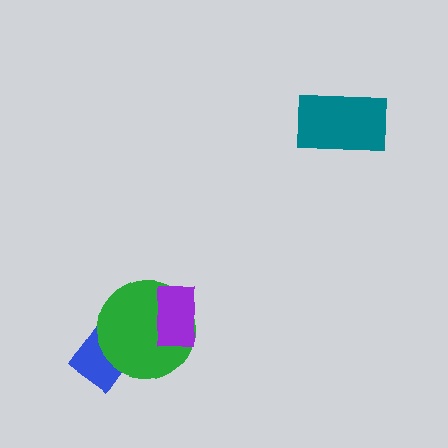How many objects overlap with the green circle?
2 objects overlap with the green circle.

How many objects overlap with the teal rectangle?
0 objects overlap with the teal rectangle.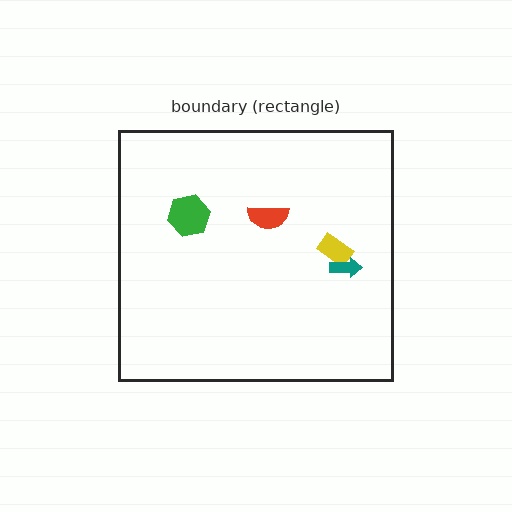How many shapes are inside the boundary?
4 inside, 0 outside.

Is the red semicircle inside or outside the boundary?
Inside.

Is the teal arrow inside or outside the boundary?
Inside.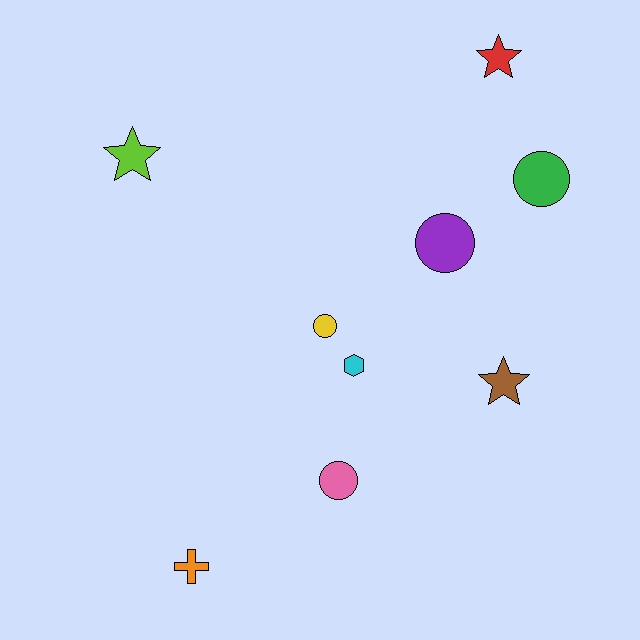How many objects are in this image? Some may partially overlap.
There are 9 objects.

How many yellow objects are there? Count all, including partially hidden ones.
There is 1 yellow object.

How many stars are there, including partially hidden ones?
There are 3 stars.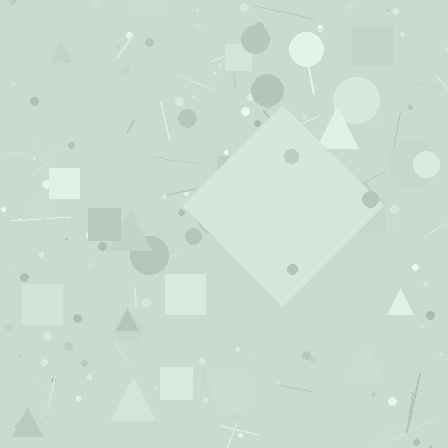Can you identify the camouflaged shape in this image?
The camouflaged shape is a diamond.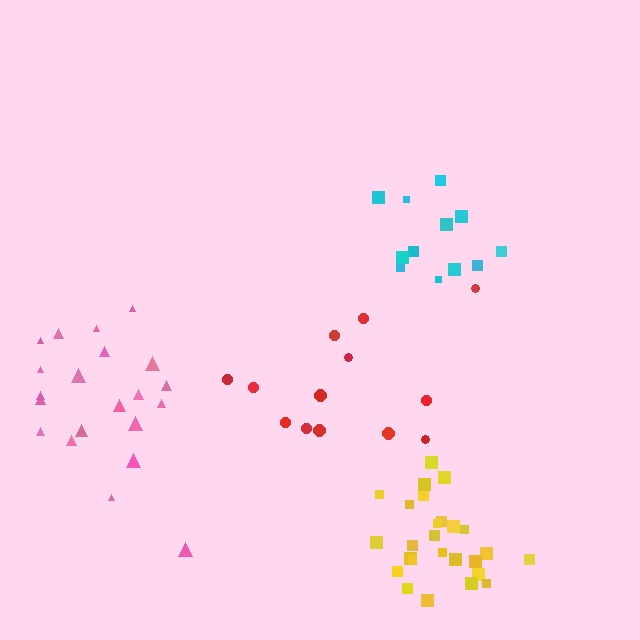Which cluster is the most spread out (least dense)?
Red.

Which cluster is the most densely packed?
Yellow.